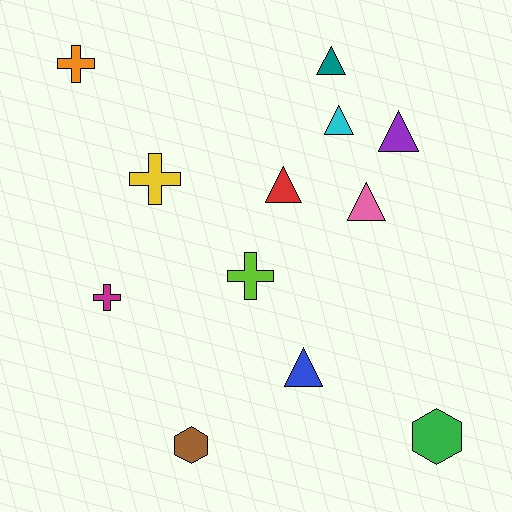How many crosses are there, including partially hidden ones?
There are 4 crosses.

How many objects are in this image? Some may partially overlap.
There are 12 objects.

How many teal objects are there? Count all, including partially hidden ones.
There is 1 teal object.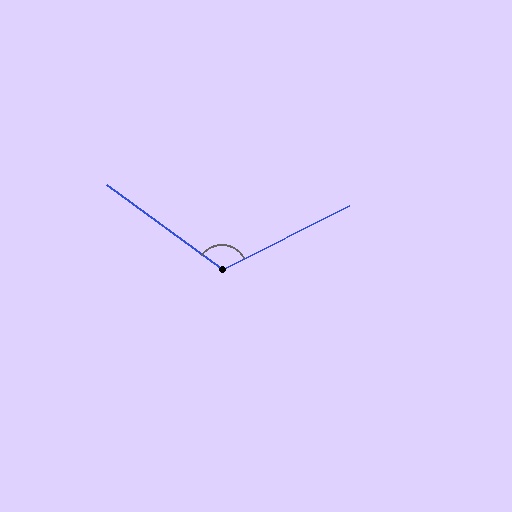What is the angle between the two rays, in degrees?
Approximately 117 degrees.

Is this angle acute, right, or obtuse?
It is obtuse.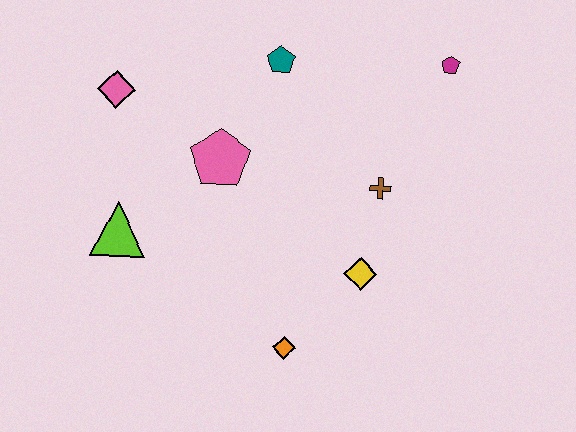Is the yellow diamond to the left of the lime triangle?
No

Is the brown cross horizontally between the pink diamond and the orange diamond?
No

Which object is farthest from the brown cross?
The pink diamond is farthest from the brown cross.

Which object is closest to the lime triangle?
The pink pentagon is closest to the lime triangle.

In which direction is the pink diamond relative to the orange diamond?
The pink diamond is above the orange diamond.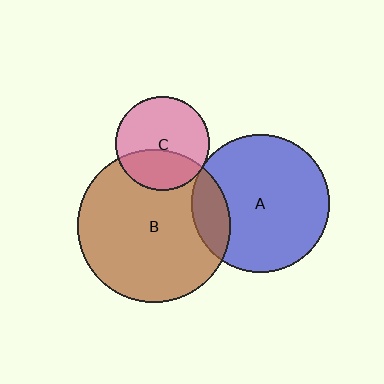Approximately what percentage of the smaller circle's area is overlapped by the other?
Approximately 5%.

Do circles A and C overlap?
Yes.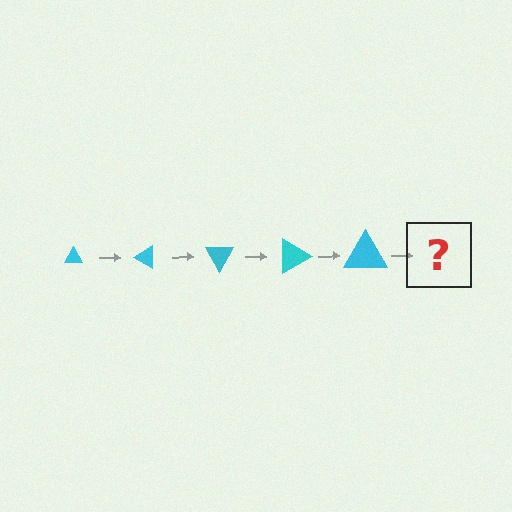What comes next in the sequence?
The next element should be a triangle, larger than the previous one and rotated 150 degrees from the start.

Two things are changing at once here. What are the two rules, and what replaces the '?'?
The two rules are that the triangle grows larger each step and it rotates 30 degrees each step. The '?' should be a triangle, larger than the previous one and rotated 150 degrees from the start.